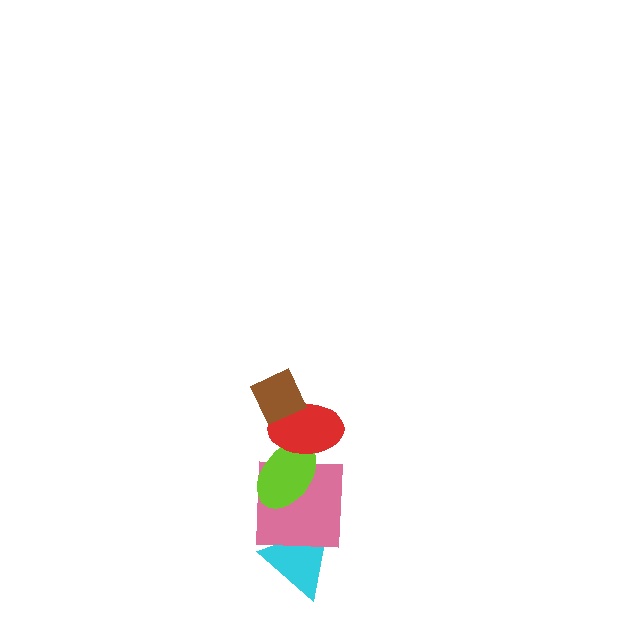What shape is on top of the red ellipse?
The brown diamond is on top of the red ellipse.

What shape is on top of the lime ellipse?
The red ellipse is on top of the lime ellipse.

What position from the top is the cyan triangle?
The cyan triangle is 5th from the top.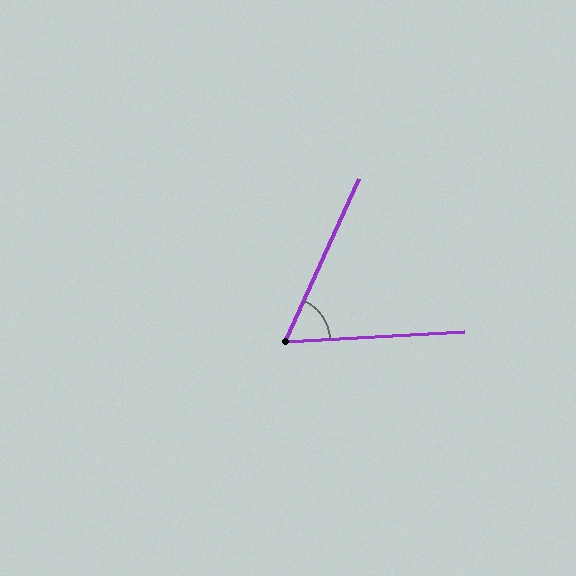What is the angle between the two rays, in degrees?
Approximately 63 degrees.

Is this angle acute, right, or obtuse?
It is acute.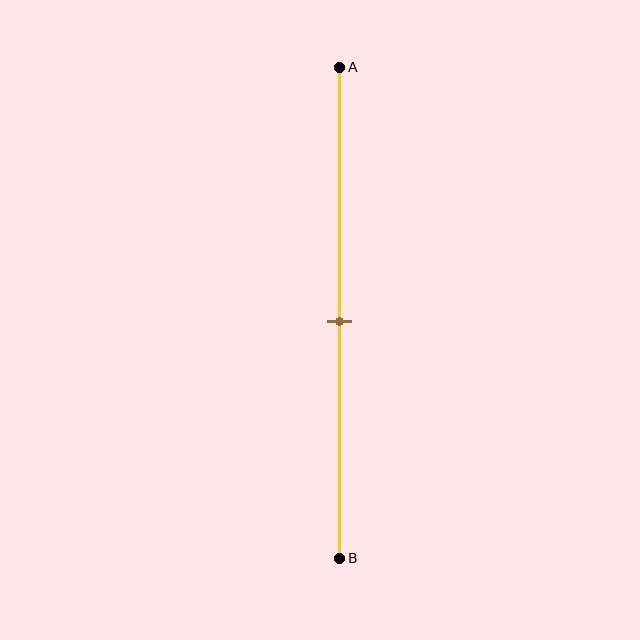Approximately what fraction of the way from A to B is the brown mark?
The brown mark is approximately 50% of the way from A to B.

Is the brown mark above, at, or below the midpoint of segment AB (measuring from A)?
The brown mark is approximately at the midpoint of segment AB.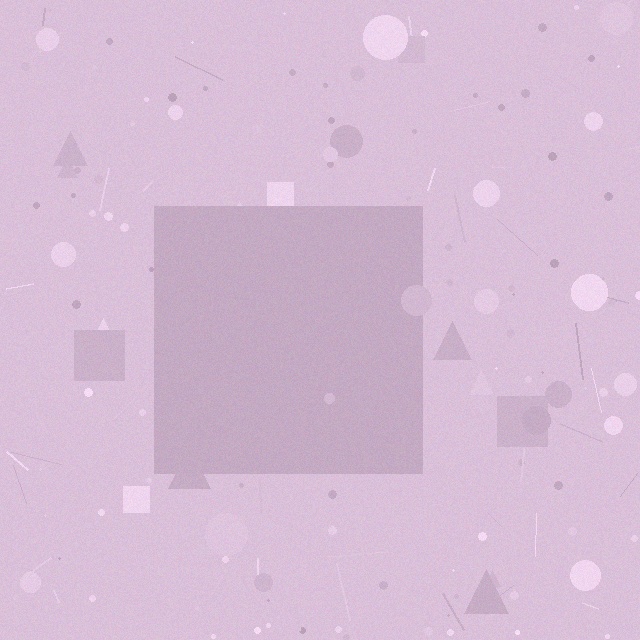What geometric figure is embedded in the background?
A square is embedded in the background.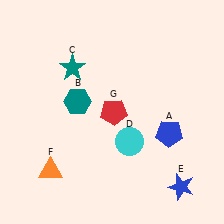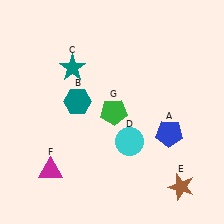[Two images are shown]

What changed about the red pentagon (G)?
In Image 1, G is red. In Image 2, it changed to green.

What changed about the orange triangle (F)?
In Image 1, F is orange. In Image 2, it changed to magenta.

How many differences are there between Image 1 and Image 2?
There are 3 differences between the two images.